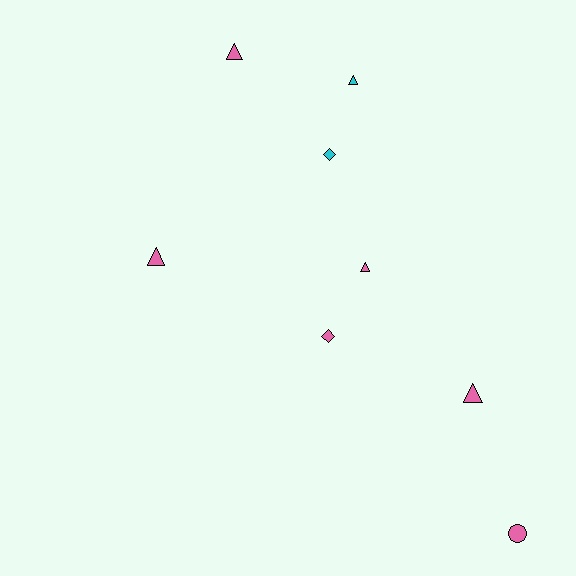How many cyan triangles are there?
There is 1 cyan triangle.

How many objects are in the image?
There are 8 objects.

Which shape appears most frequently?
Triangle, with 5 objects.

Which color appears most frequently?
Pink, with 6 objects.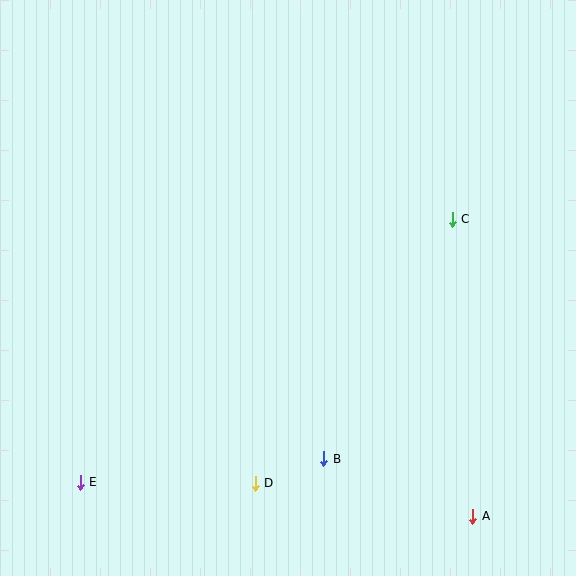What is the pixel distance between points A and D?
The distance between A and D is 220 pixels.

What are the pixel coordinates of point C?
Point C is at (452, 219).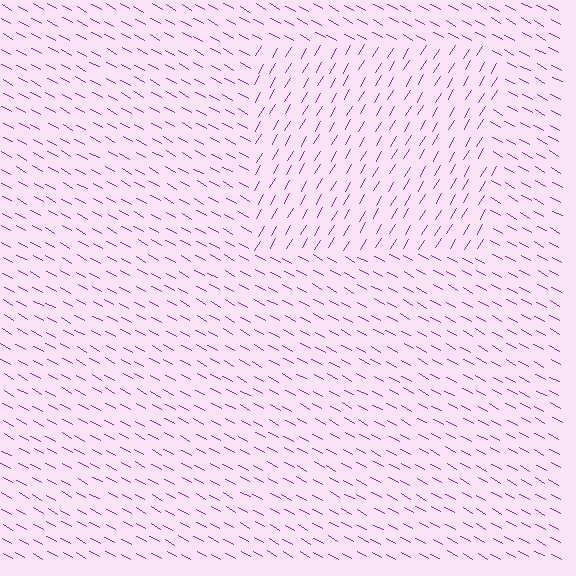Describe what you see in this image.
The image is filled with small purple line segments. A rectangle region in the image has lines oriented differently from the surrounding lines, creating a visible texture boundary.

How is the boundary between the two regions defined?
The boundary is defined purely by a change in line orientation (approximately 88 degrees difference). All lines are the same color and thickness.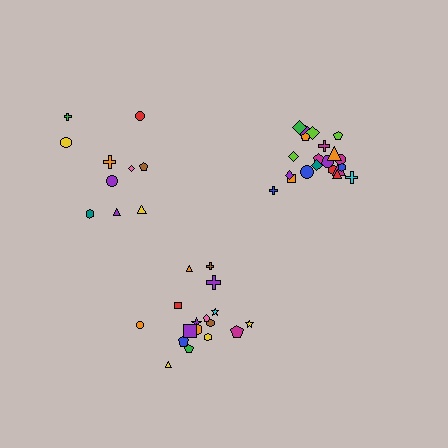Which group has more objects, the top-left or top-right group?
The top-right group.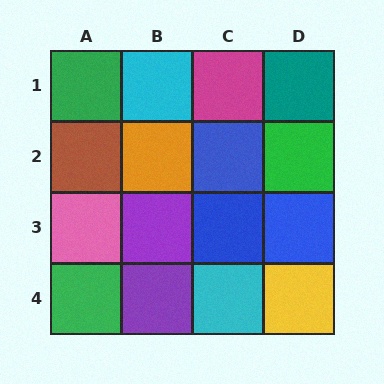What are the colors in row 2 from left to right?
Brown, orange, blue, green.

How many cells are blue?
3 cells are blue.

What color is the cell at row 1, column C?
Magenta.